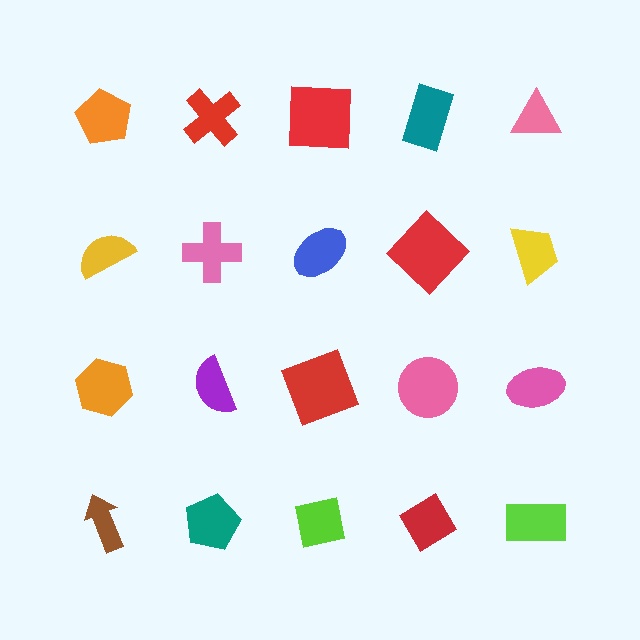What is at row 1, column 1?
An orange pentagon.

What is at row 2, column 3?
A blue ellipse.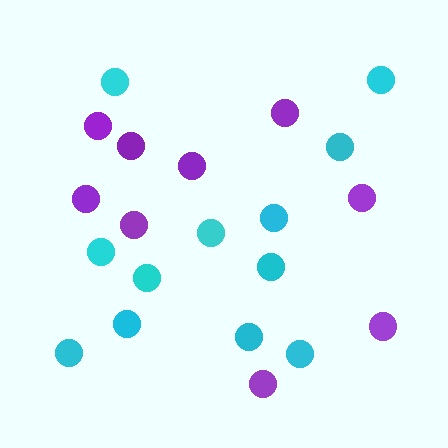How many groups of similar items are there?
There are 2 groups: one group of cyan circles (12) and one group of purple circles (9).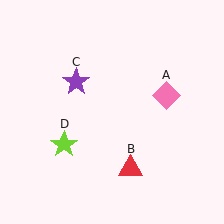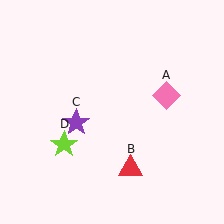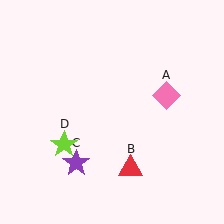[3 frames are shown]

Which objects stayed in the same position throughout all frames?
Pink diamond (object A) and red triangle (object B) and lime star (object D) remained stationary.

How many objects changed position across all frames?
1 object changed position: purple star (object C).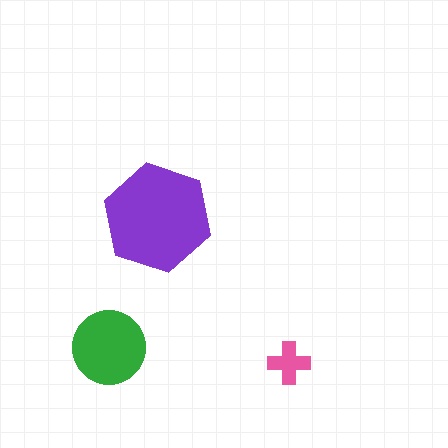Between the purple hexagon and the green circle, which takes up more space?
The purple hexagon.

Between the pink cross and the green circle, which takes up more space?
The green circle.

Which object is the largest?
The purple hexagon.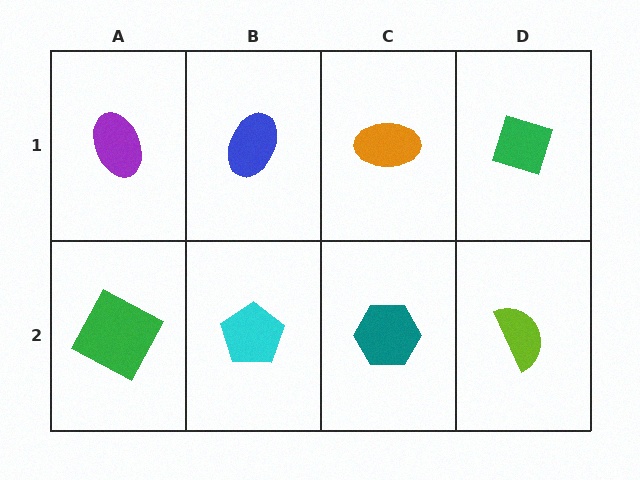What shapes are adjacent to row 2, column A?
A purple ellipse (row 1, column A), a cyan pentagon (row 2, column B).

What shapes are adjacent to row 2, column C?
An orange ellipse (row 1, column C), a cyan pentagon (row 2, column B), a lime semicircle (row 2, column D).